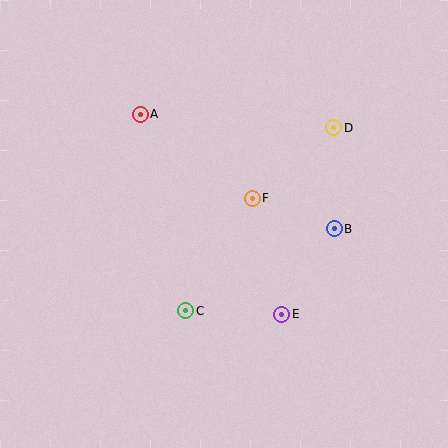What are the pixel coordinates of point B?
Point B is at (334, 229).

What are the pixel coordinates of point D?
Point D is at (334, 128).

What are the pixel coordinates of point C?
Point C is at (186, 311).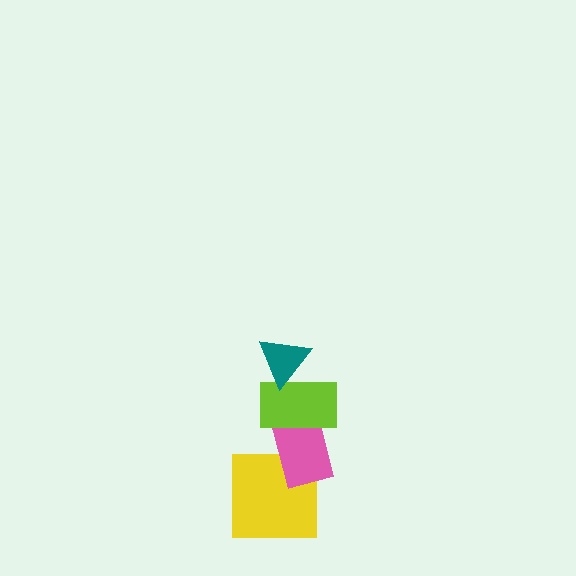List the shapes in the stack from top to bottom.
From top to bottom: the teal triangle, the lime rectangle, the pink rectangle, the yellow square.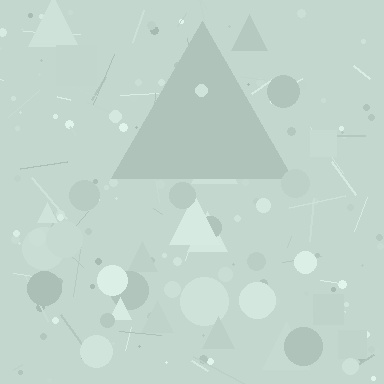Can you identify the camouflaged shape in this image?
The camouflaged shape is a triangle.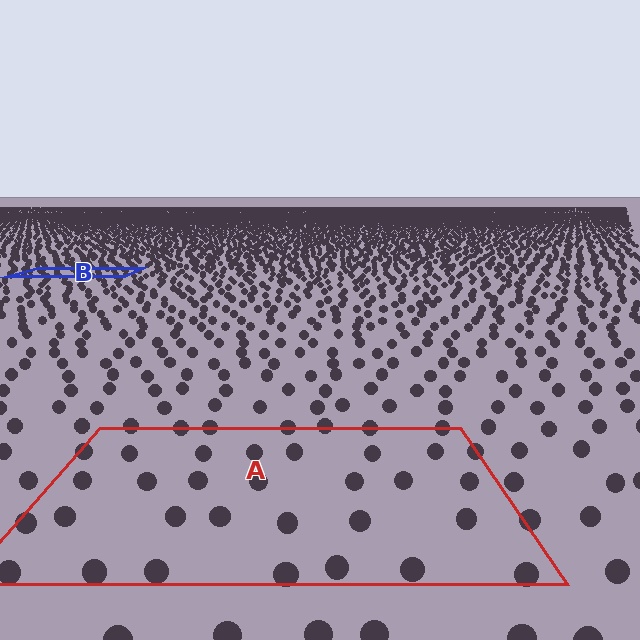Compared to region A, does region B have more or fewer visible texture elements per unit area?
Region B has more texture elements per unit area — they are packed more densely because it is farther away.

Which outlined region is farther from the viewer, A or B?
Region B is farther from the viewer — the texture elements inside it appear smaller and more densely packed.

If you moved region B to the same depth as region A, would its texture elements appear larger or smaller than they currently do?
They would appear larger. At a closer depth, the same texture elements are projected at a bigger on-screen size.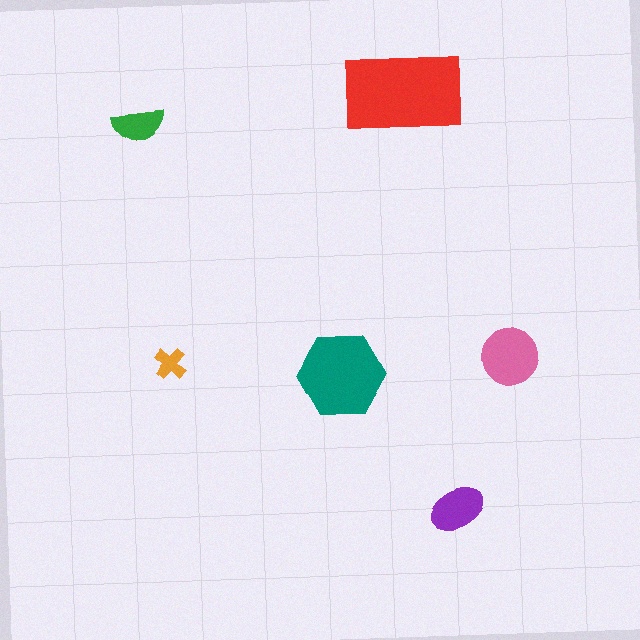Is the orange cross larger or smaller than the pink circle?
Smaller.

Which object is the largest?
The red rectangle.